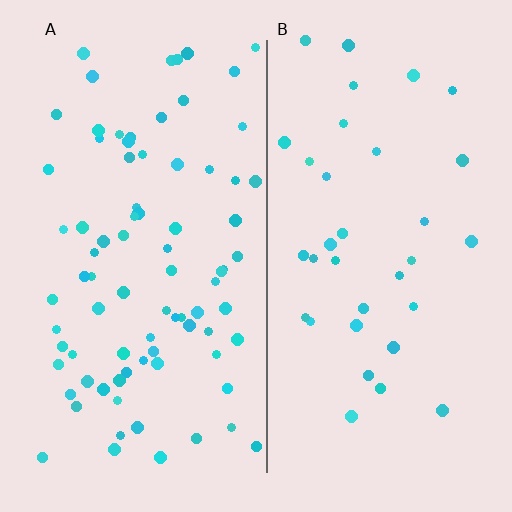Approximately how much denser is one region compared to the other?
Approximately 2.4× — region A over region B.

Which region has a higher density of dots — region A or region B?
A (the left).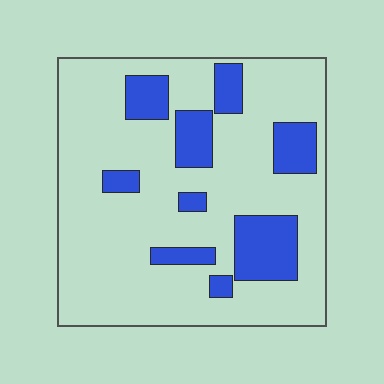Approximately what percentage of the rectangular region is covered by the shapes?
Approximately 20%.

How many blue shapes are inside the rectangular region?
9.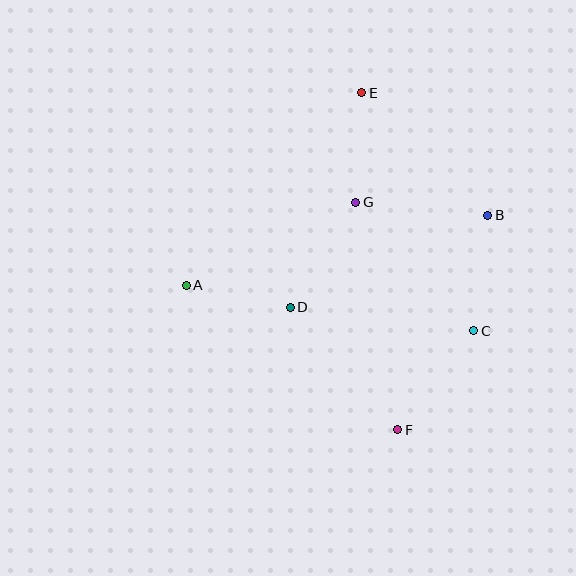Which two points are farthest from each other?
Points E and F are farthest from each other.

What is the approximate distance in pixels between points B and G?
The distance between B and G is approximately 133 pixels.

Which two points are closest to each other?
Points A and D are closest to each other.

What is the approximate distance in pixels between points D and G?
The distance between D and G is approximately 124 pixels.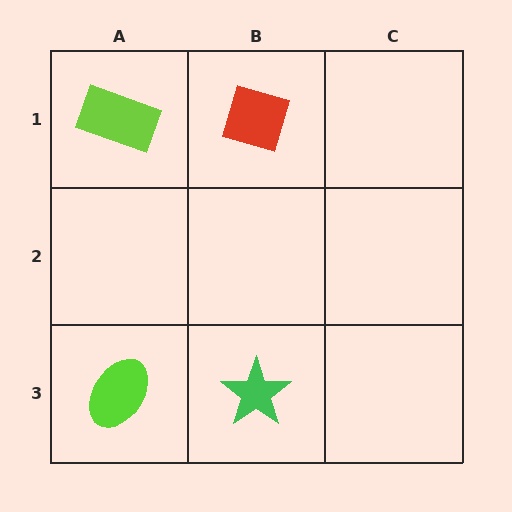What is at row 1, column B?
A red diamond.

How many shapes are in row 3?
2 shapes.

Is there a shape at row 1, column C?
No, that cell is empty.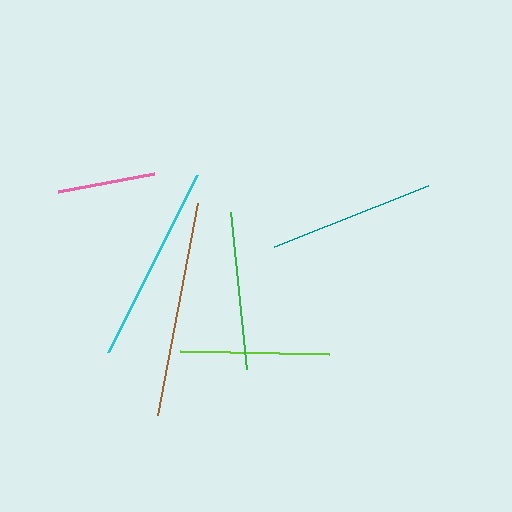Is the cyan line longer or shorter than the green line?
The cyan line is longer than the green line.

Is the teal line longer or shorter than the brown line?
The brown line is longer than the teal line.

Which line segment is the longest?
The brown line is the longest at approximately 216 pixels.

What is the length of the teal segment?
The teal segment is approximately 165 pixels long.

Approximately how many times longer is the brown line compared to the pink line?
The brown line is approximately 2.2 times the length of the pink line.